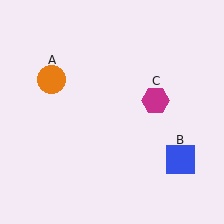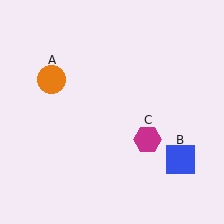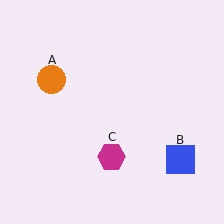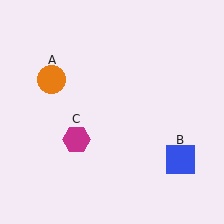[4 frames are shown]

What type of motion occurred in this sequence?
The magenta hexagon (object C) rotated clockwise around the center of the scene.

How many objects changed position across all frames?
1 object changed position: magenta hexagon (object C).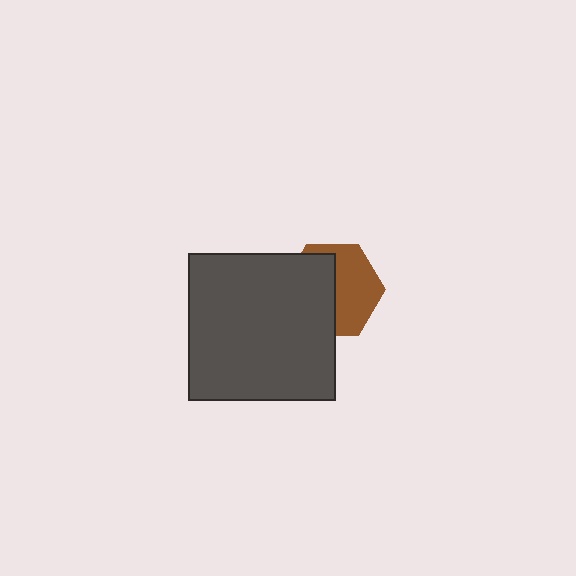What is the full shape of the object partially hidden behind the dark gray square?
The partially hidden object is a brown hexagon.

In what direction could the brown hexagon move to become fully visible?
The brown hexagon could move right. That would shift it out from behind the dark gray square entirely.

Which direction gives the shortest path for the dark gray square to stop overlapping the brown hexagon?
Moving left gives the shortest separation.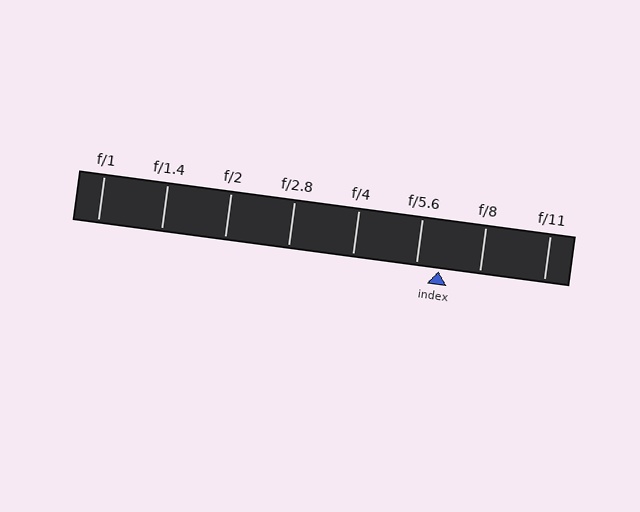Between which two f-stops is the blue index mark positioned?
The index mark is between f/5.6 and f/8.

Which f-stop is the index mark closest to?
The index mark is closest to f/5.6.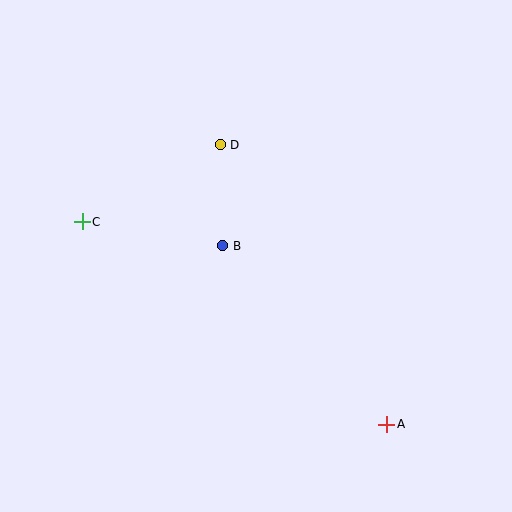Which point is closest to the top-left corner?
Point C is closest to the top-left corner.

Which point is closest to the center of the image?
Point B at (223, 246) is closest to the center.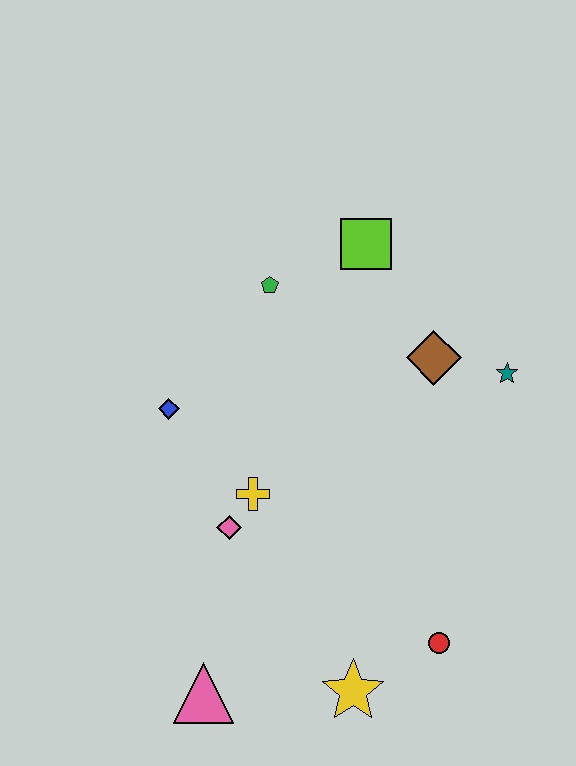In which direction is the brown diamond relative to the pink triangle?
The brown diamond is above the pink triangle.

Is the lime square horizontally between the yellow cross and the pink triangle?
No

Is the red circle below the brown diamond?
Yes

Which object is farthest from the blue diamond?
The red circle is farthest from the blue diamond.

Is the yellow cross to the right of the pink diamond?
Yes